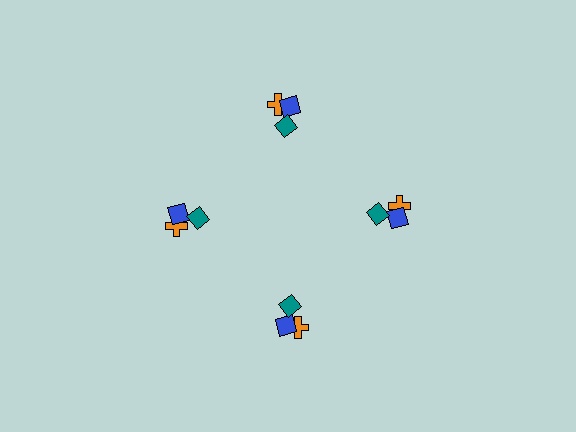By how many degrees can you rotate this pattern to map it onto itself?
The pattern maps onto itself every 90 degrees of rotation.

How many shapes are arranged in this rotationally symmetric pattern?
There are 12 shapes, arranged in 4 groups of 3.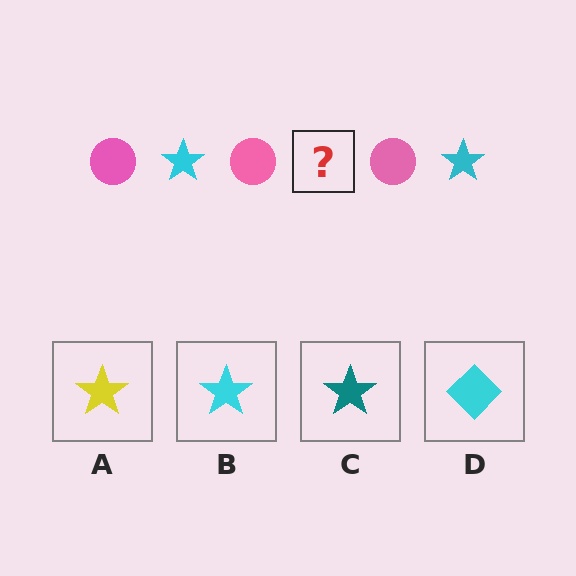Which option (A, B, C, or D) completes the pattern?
B.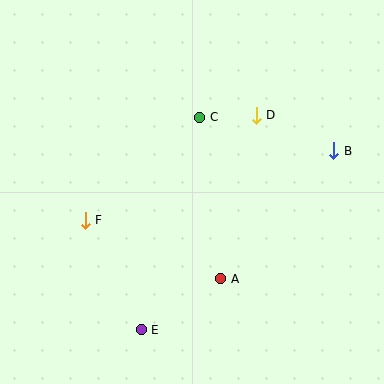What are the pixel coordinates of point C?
Point C is at (200, 117).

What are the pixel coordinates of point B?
Point B is at (334, 151).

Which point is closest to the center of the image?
Point C at (200, 117) is closest to the center.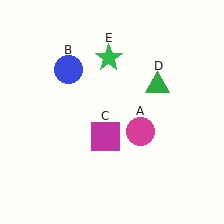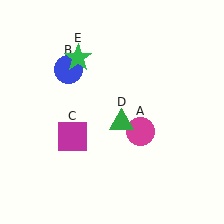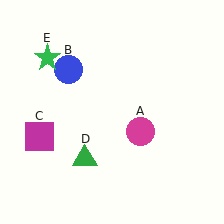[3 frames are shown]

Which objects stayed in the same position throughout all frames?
Magenta circle (object A) and blue circle (object B) remained stationary.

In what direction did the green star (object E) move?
The green star (object E) moved left.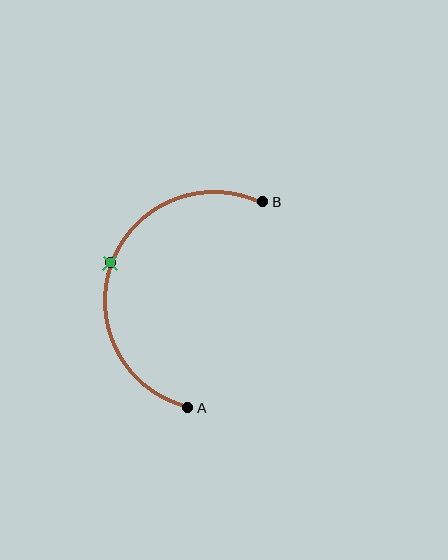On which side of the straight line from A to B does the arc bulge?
The arc bulges to the left of the straight line connecting A and B.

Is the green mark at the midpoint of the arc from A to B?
Yes. The green mark lies on the arc at equal arc-length from both A and B — it is the arc midpoint.